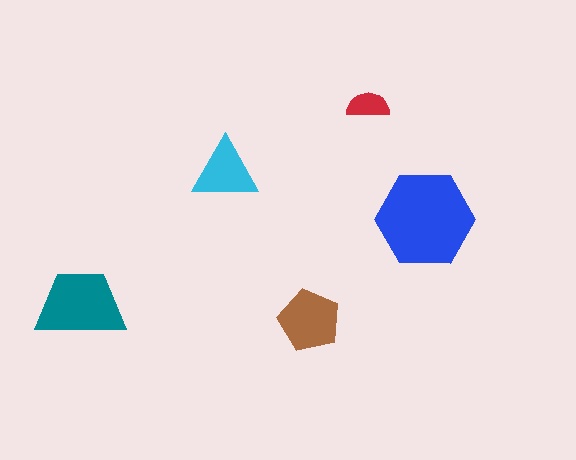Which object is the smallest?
The red semicircle.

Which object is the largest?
The blue hexagon.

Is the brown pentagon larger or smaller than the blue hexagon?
Smaller.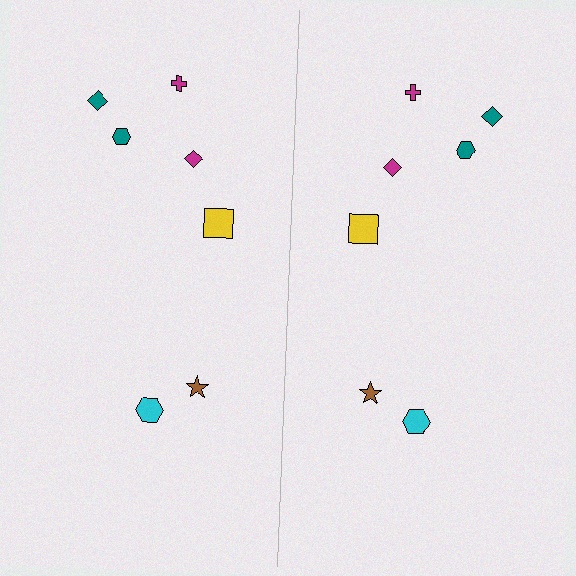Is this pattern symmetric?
Yes, this pattern has bilateral (reflection) symmetry.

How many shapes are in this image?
There are 14 shapes in this image.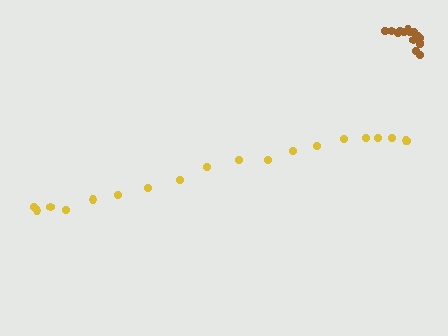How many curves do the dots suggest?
There are 2 distinct paths.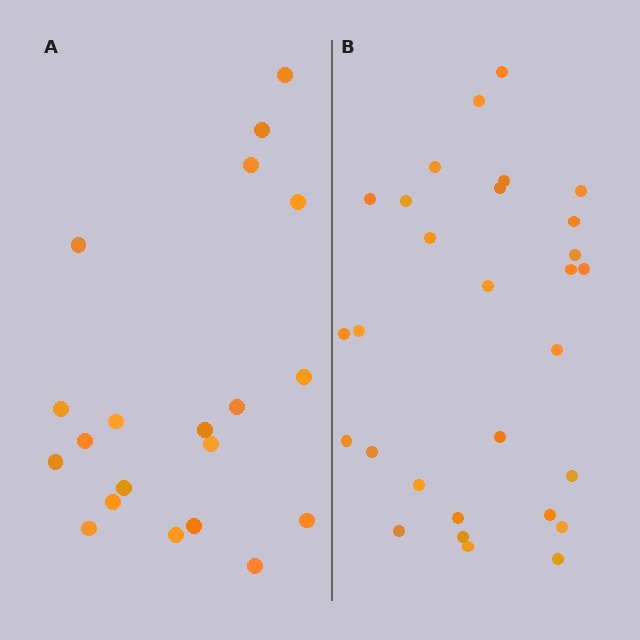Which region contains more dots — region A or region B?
Region B (the right region) has more dots.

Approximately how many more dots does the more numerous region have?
Region B has roughly 8 or so more dots than region A.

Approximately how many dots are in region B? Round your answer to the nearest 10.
About 30 dots. (The exact count is 29, which rounds to 30.)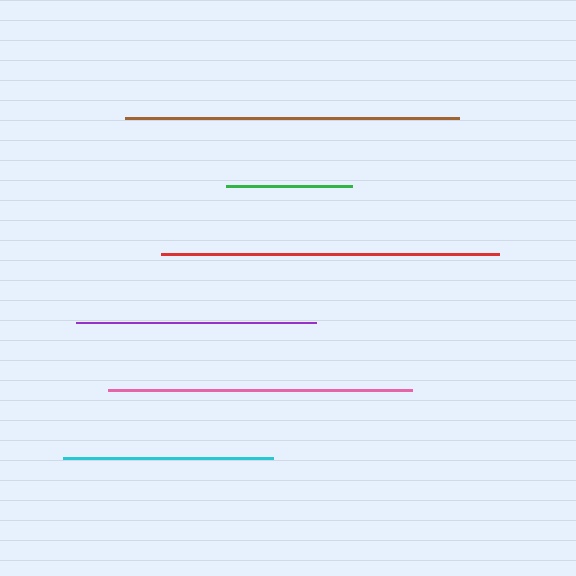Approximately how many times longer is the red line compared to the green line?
The red line is approximately 2.7 times the length of the green line.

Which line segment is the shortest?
The green line is the shortest at approximately 125 pixels.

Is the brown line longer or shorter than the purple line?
The brown line is longer than the purple line.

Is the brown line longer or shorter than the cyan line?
The brown line is longer than the cyan line.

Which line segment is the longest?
The red line is the longest at approximately 338 pixels.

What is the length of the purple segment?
The purple segment is approximately 240 pixels long.